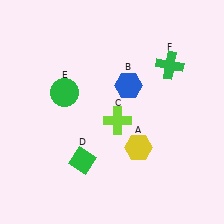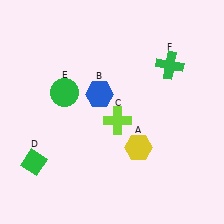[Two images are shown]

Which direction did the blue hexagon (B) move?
The blue hexagon (B) moved left.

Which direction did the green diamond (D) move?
The green diamond (D) moved left.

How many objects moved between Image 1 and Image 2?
2 objects moved between the two images.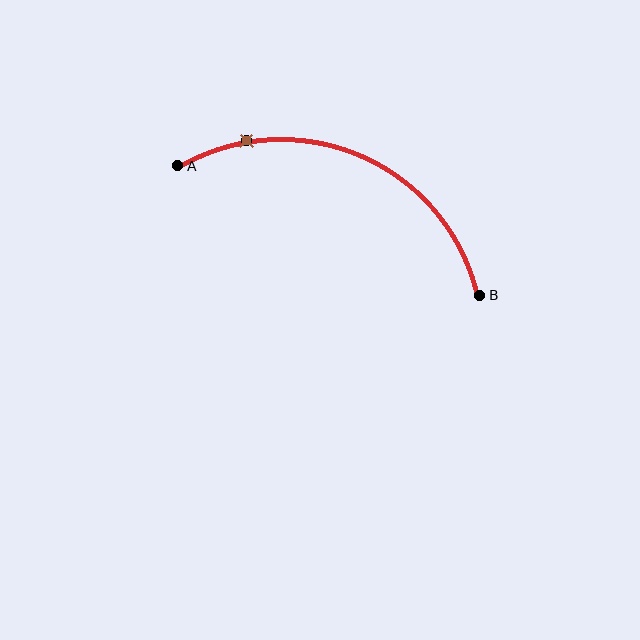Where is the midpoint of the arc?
The arc midpoint is the point on the curve farthest from the straight line joining A and B. It sits above that line.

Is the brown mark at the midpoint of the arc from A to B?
No. The brown mark lies on the arc but is closer to endpoint A. The arc midpoint would be at the point on the curve equidistant along the arc from both A and B.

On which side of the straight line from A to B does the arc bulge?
The arc bulges above the straight line connecting A and B.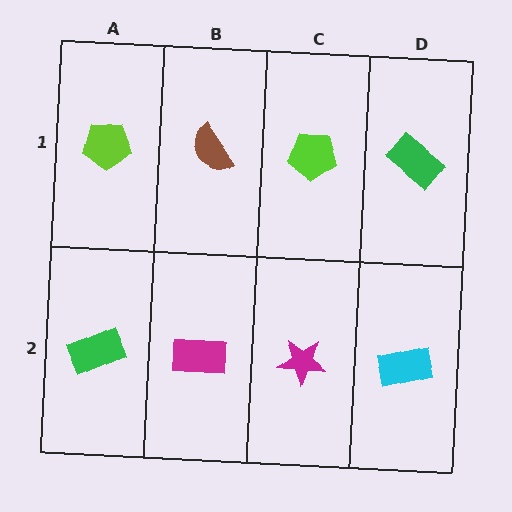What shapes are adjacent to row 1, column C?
A magenta star (row 2, column C), a brown semicircle (row 1, column B), a green rectangle (row 1, column D).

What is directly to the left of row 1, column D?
A lime pentagon.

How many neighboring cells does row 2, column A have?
2.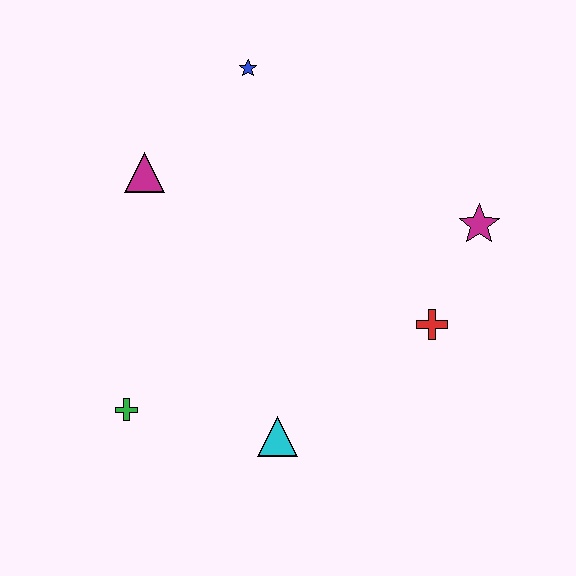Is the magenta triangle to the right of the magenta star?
No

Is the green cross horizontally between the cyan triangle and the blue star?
No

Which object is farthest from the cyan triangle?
The blue star is farthest from the cyan triangle.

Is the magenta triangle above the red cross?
Yes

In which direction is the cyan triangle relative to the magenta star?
The cyan triangle is below the magenta star.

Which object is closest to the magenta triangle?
The blue star is closest to the magenta triangle.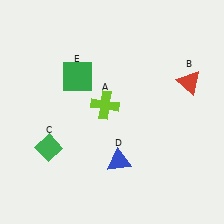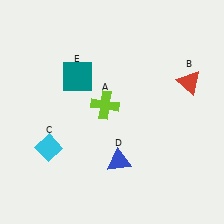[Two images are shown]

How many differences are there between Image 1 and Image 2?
There are 2 differences between the two images.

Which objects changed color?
C changed from green to cyan. E changed from green to teal.